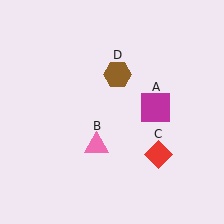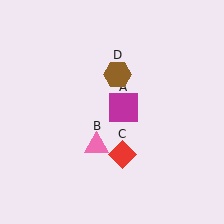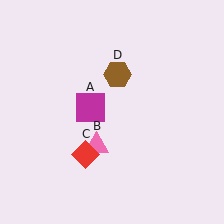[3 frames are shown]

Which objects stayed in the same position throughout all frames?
Pink triangle (object B) and brown hexagon (object D) remained stationary.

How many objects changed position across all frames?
2 objects changed position: magenta square (object A), red diamond (object C).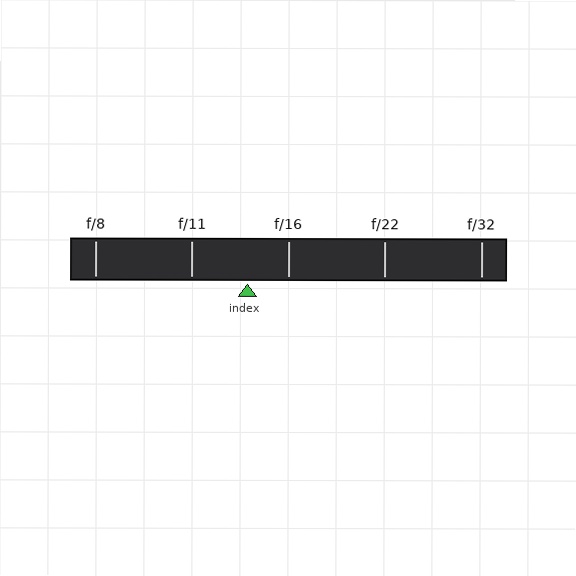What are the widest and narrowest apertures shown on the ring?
The widest aperture shown is f/8 and the narrowest is f/32.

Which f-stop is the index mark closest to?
The index mark is closest to f/16.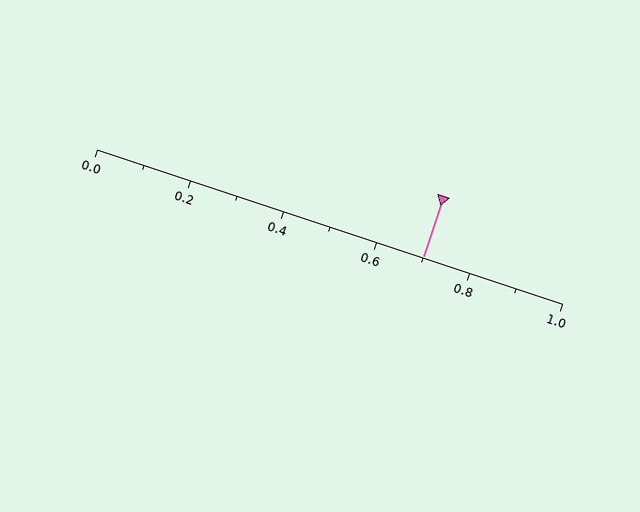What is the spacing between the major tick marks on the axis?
The major ticks are spaced 0.2 apart.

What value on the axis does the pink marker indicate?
The marker indicates approximately 0.7.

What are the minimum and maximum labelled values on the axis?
The axis runs from 0.0 to 1.0.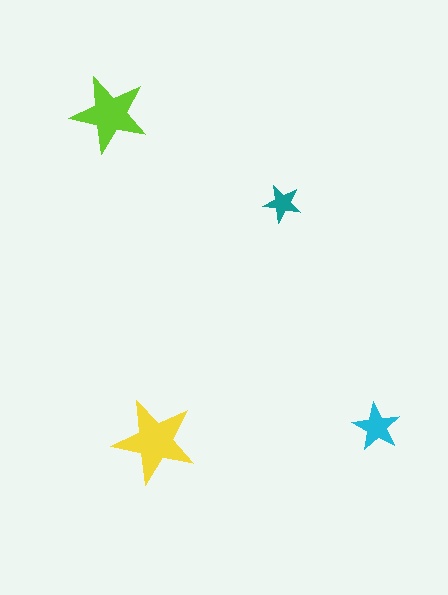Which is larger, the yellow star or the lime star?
The yellow one.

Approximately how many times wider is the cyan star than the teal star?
About 1.5 times wider.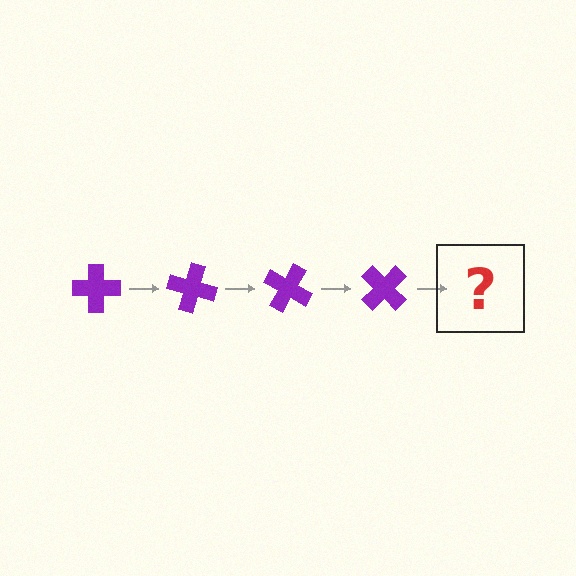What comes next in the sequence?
The next element should be a purple cross rotated 60 degrees.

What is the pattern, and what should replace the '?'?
The pattern is that the cross rotates 15 degrees each step. The '?' should be a purple cross rotated 60 degrees.